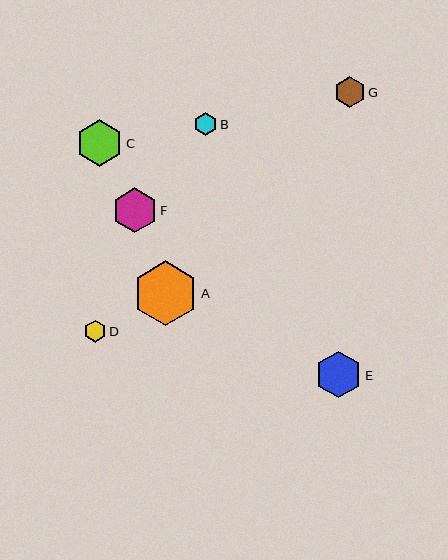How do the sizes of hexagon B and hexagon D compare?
Hexagon B and hexagon D are approximately the same size.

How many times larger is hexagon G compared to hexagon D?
Hexagon G is approximately 1.4 times the size of hexagon D.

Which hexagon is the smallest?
Hexagon D is the smallest with a size of approximately 22 pixels.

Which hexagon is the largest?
Hexagon A is the largest with a size of approximately 65 pixels.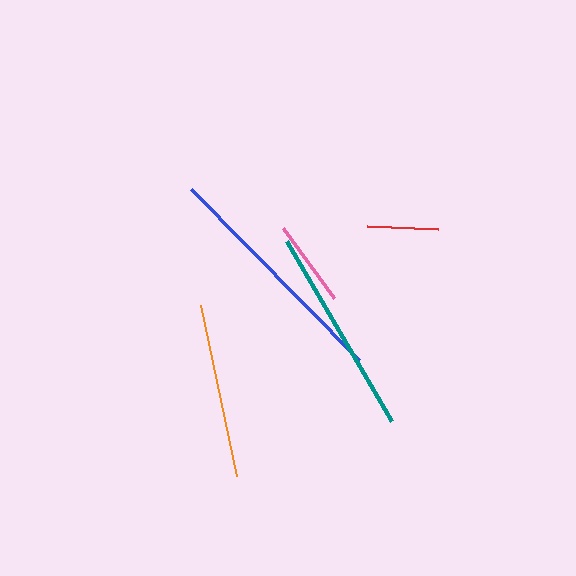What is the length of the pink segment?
The pink segment is approximately 87 pixels long.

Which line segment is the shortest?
The red line is the shortest at approximately 71 pixels.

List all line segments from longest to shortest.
From longest to shortest: blue, teal, orange, pink, red.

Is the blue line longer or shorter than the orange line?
The blue line is longer than the orange line.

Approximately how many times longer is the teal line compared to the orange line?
The teal line is approximately 1.2 times the length of the orange line.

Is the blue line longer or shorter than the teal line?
The blue line is longer than the teal line.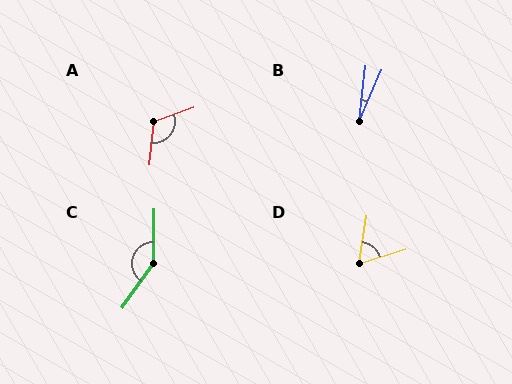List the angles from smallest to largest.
B (17°), D (64°), A (116°), C (146°).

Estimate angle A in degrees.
Approximately 116 degrees.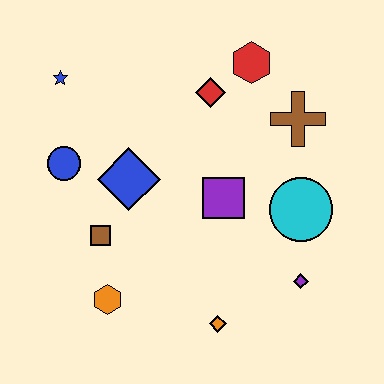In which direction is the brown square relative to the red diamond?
The brown square is below the red diamond.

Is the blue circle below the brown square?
No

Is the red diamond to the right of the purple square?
No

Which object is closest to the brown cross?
The red hexagon is closest to the brown cross.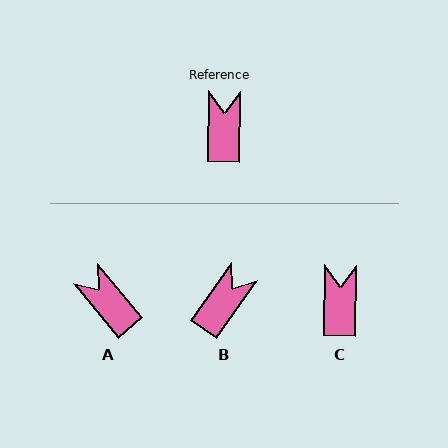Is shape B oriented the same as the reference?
No, it is off by about 34 degrees.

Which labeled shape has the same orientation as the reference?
C.